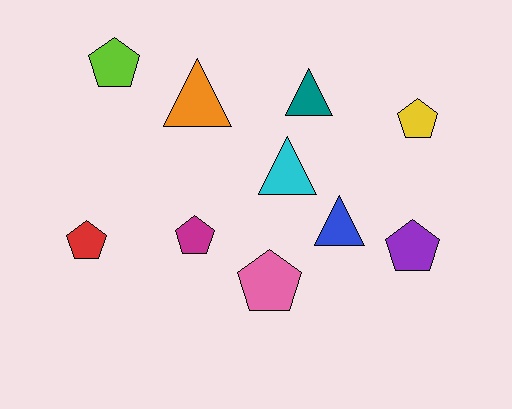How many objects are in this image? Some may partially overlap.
There are 10 objects.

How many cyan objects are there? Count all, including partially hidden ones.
There is 1 cyan object.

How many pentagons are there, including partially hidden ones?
There are 6 pentagons.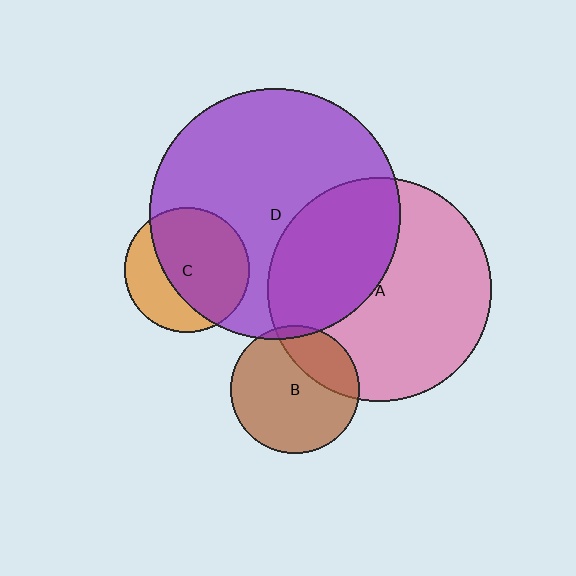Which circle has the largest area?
Circle D (purple).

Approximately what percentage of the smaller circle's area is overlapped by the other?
Approximately 65%.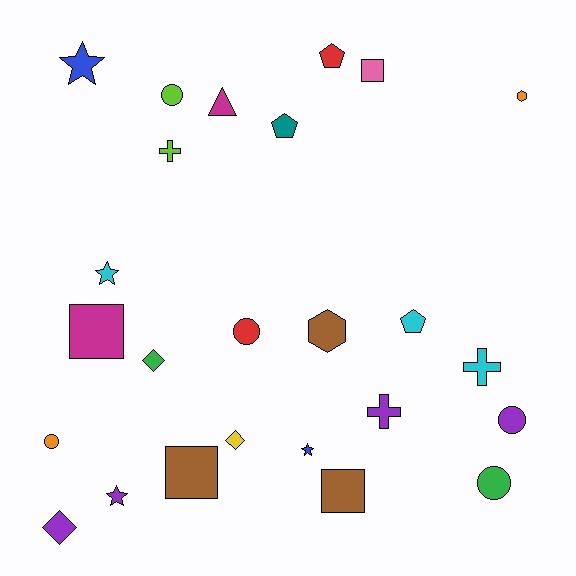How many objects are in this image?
There are 25 objects.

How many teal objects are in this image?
There is 1 teal object.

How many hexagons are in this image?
There are 2 hexagons.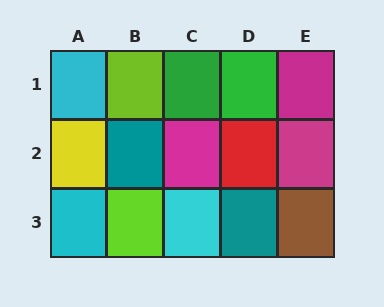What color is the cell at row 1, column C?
Green.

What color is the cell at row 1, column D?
Green.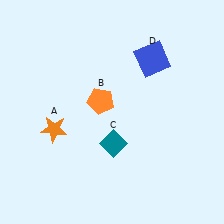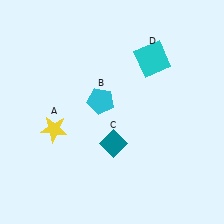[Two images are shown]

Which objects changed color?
A changed from orange to yellow. B changed from orange to cyan. D changed from blue to cyan.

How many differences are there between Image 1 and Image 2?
There are 3 differences between the two images.